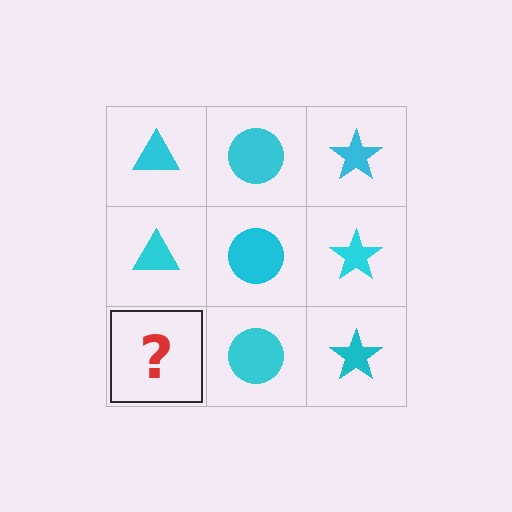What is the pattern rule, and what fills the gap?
The rule is that each column has a consistent shape. The gap should be filled with a cyan triangle.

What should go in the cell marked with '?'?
The missing cell should contain a cyan triangle.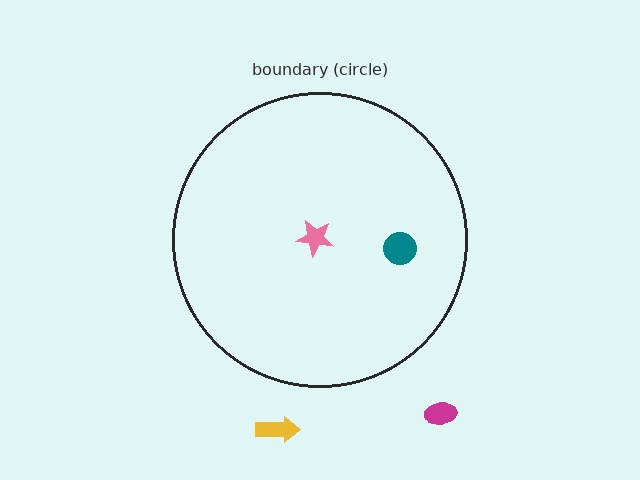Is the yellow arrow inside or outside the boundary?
Outside.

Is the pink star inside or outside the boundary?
Inside.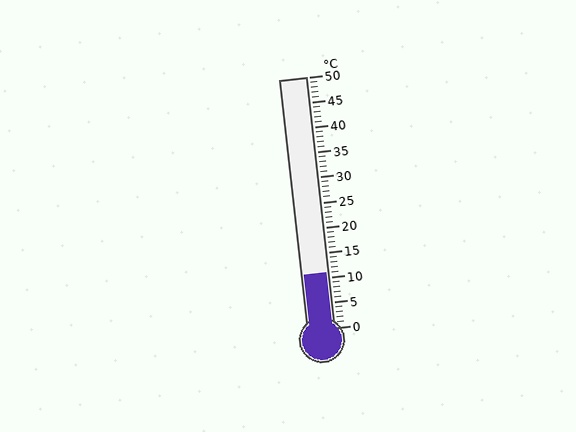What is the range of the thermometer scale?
The thermometer scale ranges from 0°C to 50°C.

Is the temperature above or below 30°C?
The temperature is below 30°C.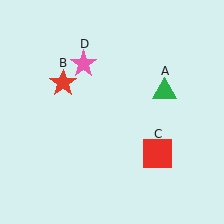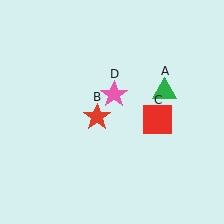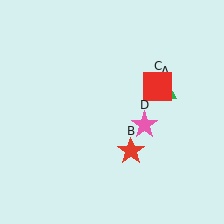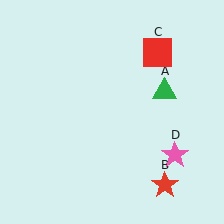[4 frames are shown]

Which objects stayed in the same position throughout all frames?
Green triangle (object A) remained stationary.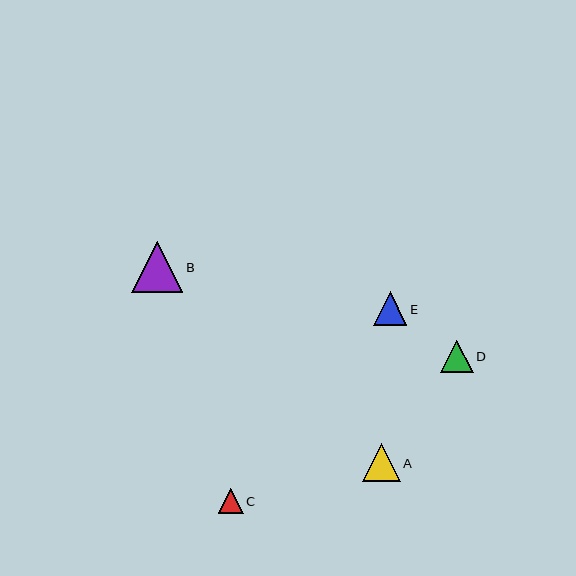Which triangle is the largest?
Triangle B is the largest with a size of approximately 51 pixels.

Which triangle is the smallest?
Triangle C is the smallest with a size of approximately 24 pixels.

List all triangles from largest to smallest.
From largest to smallest: B, A, E, D, C.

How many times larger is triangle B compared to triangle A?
Triangle B is approximately 1.3 times the size of triangle A.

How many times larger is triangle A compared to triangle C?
Triangle A is approximately 1.6 times the size of triangle C.